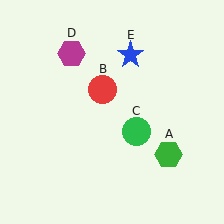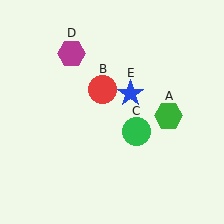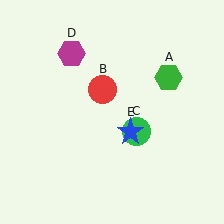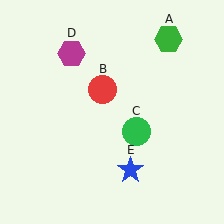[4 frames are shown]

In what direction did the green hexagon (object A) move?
The green hexagon (object A) moved up.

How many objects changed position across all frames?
2 objects changed position: green hexagon (object A), blue star (object E).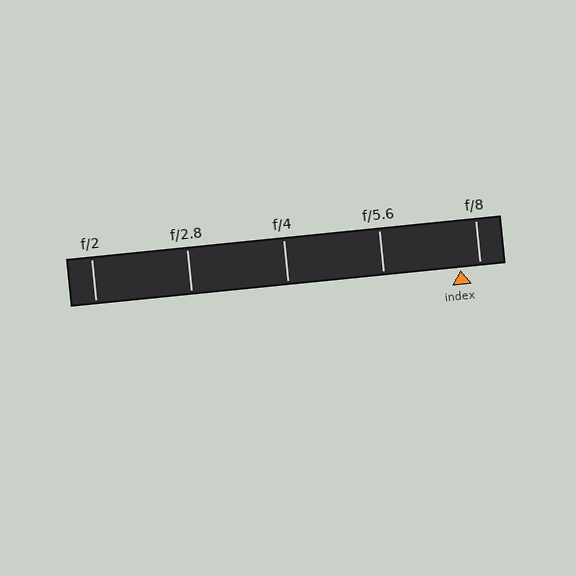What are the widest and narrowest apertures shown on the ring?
The widest aperture shown is f/2 and the narrowest is f/8.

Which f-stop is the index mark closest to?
The index mark is closest to f/8.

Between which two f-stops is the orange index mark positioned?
The index mark is between f/5.6 and f/8.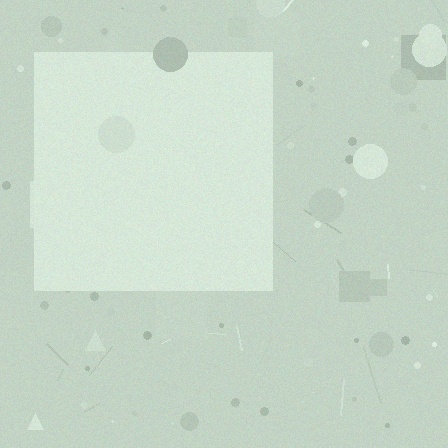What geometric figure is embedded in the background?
A square is embedded in the background.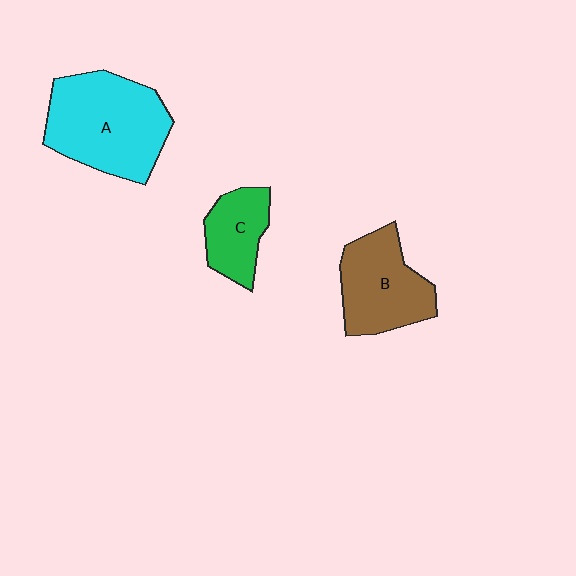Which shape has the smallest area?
Shape C (green).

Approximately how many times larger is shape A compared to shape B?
Approximately 1.4 times.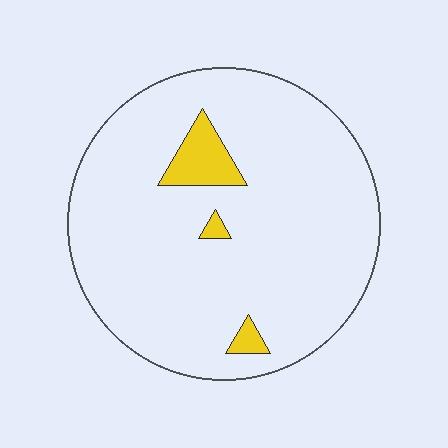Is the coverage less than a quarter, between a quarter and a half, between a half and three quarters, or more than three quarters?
Less than a quarter.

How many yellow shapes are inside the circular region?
3.